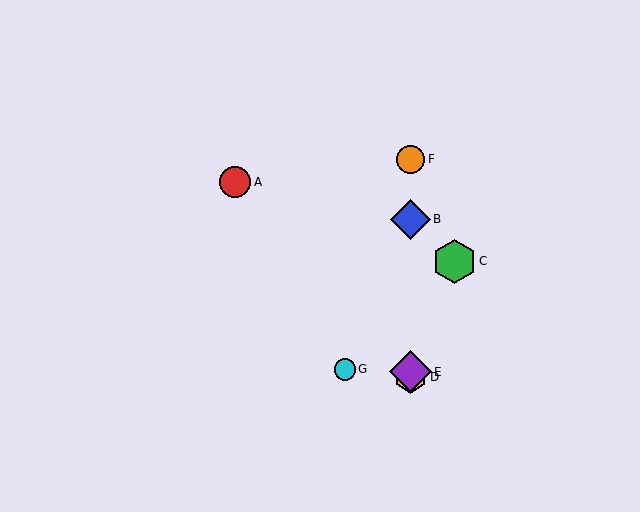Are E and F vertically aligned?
Yes, both are at x≈410.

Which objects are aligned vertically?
Objects B, D, E, F are aligned vertically.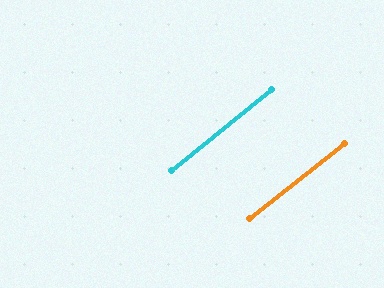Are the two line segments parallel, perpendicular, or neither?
Parallel — their directions differ by only 0.6°.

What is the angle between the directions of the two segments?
Approximately 1 degree.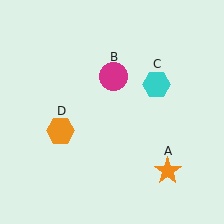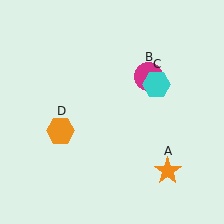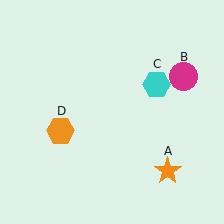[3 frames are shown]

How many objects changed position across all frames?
1 object changed position: magenta circle (object B).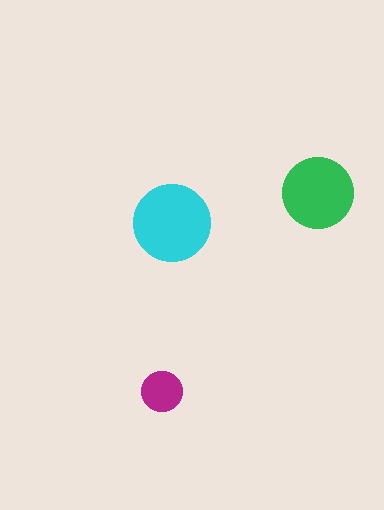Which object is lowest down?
The magenta circle is bottommost.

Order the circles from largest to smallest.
the cyan one, the green one, the magenta one.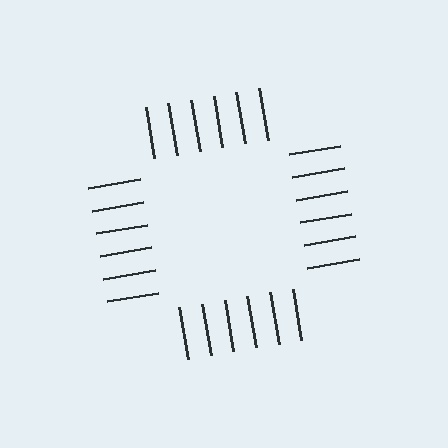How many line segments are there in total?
24 — 6 along each of the 4 edges.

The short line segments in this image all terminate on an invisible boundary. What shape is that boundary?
An illusory square — the line segments terminate on its edges but no continuous stroke is drawn.